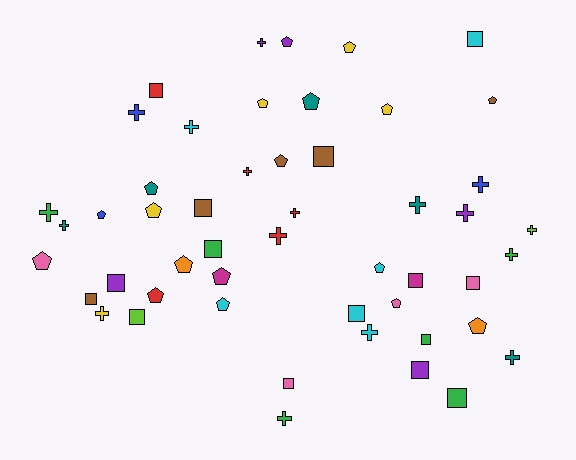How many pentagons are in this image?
There are 18 pentagons.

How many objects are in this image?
There are 50 objects.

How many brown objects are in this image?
There are 5 brown objects.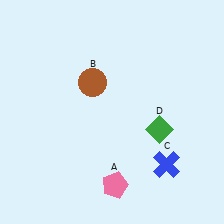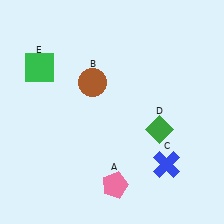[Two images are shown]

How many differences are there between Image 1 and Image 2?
There is 1 difference between the two images.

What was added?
A green square (E) was added in Image 2.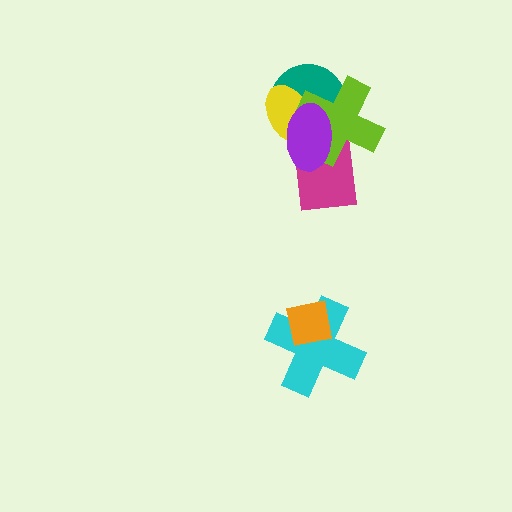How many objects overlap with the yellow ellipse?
4 objects overlap with the yellow ellipse.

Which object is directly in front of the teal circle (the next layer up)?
The magenta rectangle is directly in front of the teal circle.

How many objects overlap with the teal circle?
4 objects overlap with the teal circle.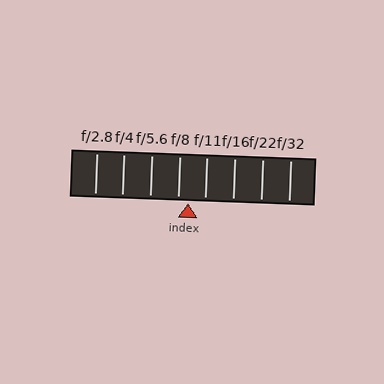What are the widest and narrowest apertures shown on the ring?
The widest aperture shown is f/2.8 and the narrowest is f/32.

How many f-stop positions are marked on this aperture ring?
There are 8 f-stop positions marked.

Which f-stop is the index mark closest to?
The index mark is closest to f/8.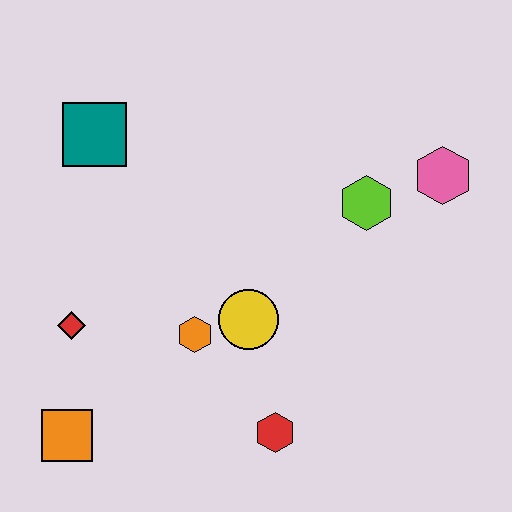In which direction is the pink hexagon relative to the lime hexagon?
The pink hexagon is to the right of the lime hexagon.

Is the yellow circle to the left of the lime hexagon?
Yes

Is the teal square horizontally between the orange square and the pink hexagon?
Yes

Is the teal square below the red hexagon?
No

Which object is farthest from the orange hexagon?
The pink hexagon is farthest from the orange hexagon.